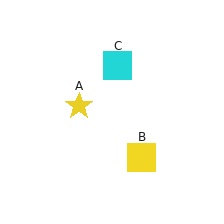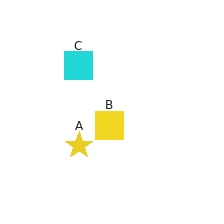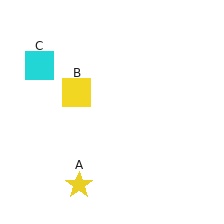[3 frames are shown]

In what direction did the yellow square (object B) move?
The yellow square (object B) moved up and to the left.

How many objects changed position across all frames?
3 objects changed position: yellow star (object A), yellow square (object B), cyan square (object C).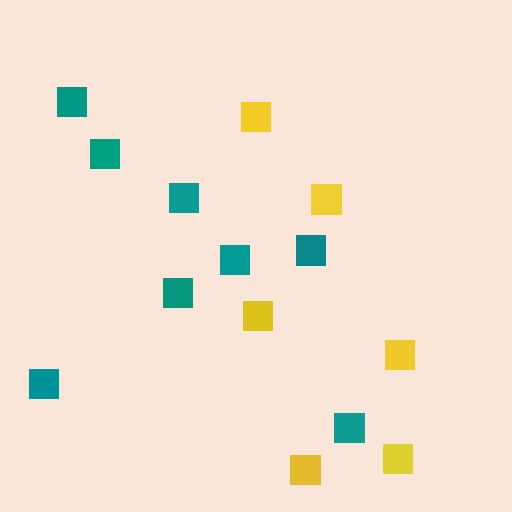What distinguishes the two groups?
There are 2 groups: one group of yellow squares (6) and one group of teal squares (8).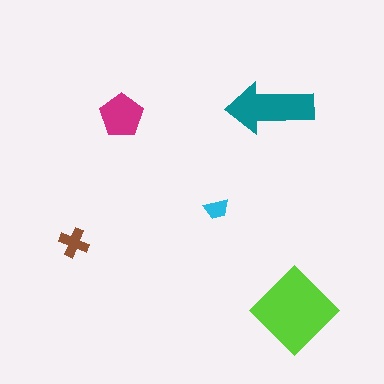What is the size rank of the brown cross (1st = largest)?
4th.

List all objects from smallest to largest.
The cyan trapezoid, the brown cross, the magenta pentagon, the teal arrow, the lime diamond.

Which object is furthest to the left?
The brown cross is leftmost.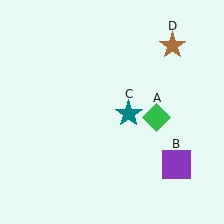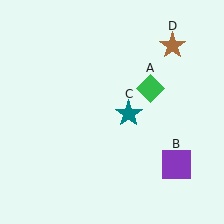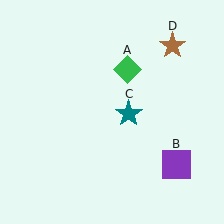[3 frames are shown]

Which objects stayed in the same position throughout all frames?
Purple square (object B) and teal star (object C) and brown star (object D) remained stationary.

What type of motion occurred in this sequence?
The green diamond (object A) rotated counterclockwise around the center of the scene.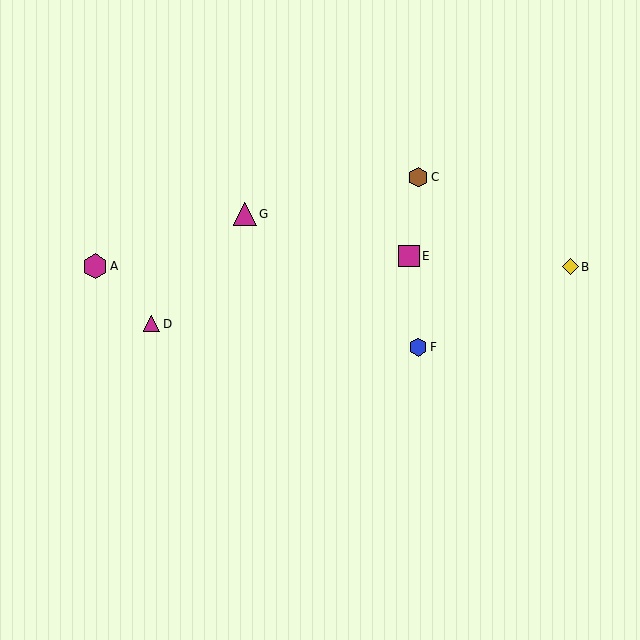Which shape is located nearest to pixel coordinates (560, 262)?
The yellow diamond (labeled B) at (570, 267) is nearest to that location.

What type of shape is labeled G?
Shape G is a magenta triangle.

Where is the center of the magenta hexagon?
The center of the magenta hexagon is at (95, 266).